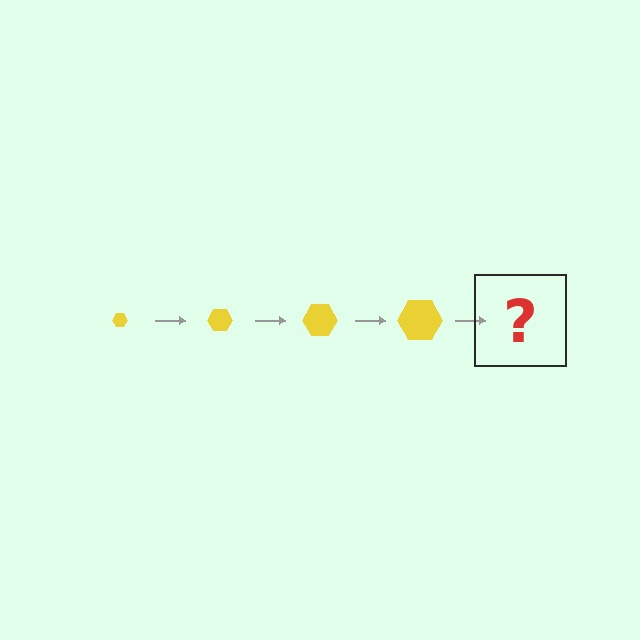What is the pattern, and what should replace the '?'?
The pattern is that the hexagon gets progressively larger each step. The '?' should be a yellow hexagon, larger than the previous one.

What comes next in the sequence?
The next element should be a yellow hexagon, larger than the previous one.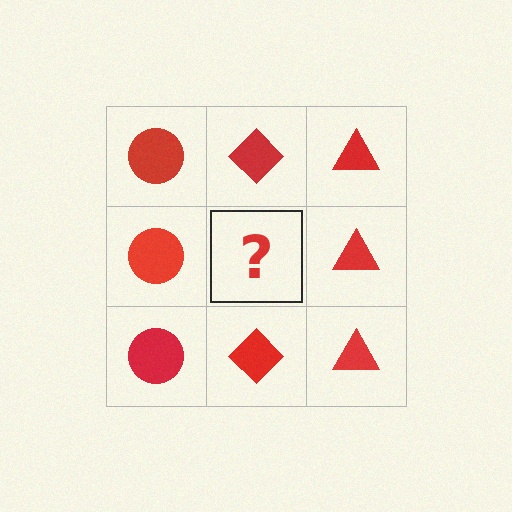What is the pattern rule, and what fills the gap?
The rule is that each column has a consistent shape. The gap should be filled with a red diamond.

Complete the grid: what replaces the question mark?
The question mark should be replaced with a red diamond.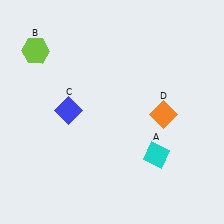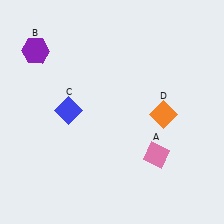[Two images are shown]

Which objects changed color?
A changed from cyan to pink. B changed from lime to purple.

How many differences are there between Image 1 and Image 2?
There are 2 differences between the two images.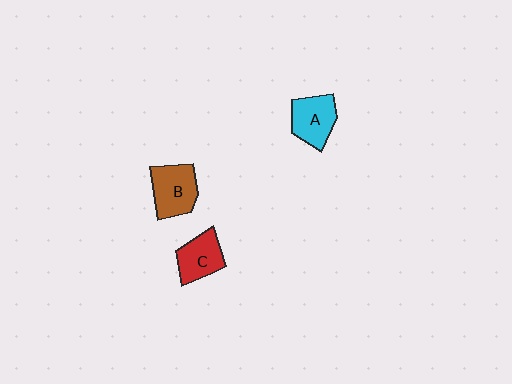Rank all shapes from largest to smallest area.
From largest to smallest: B (brown), A (cyan), C (red).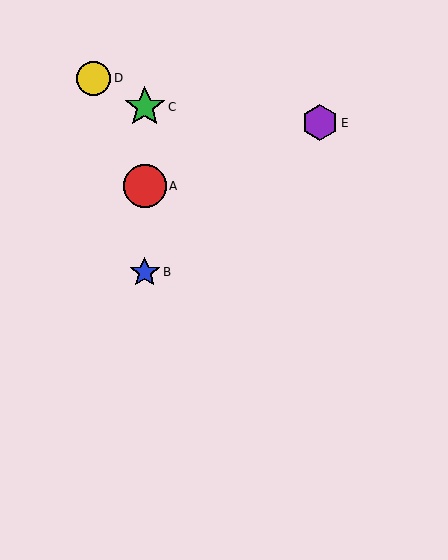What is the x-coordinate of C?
Object C is at x≈145.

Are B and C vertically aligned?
Yes, both are at x≈145.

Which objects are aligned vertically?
Objects A, B, C are aligned vertically.